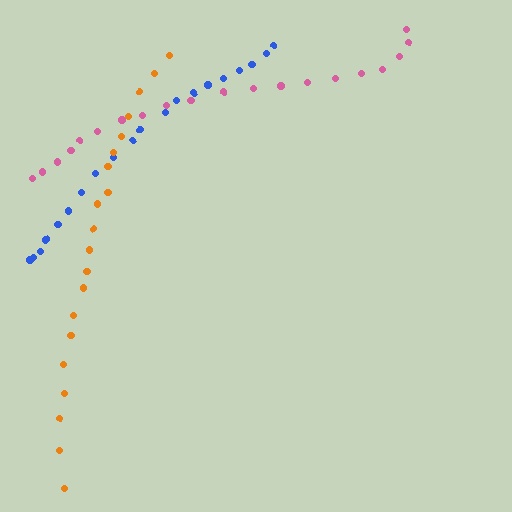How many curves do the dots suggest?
There are 3 distinct paths.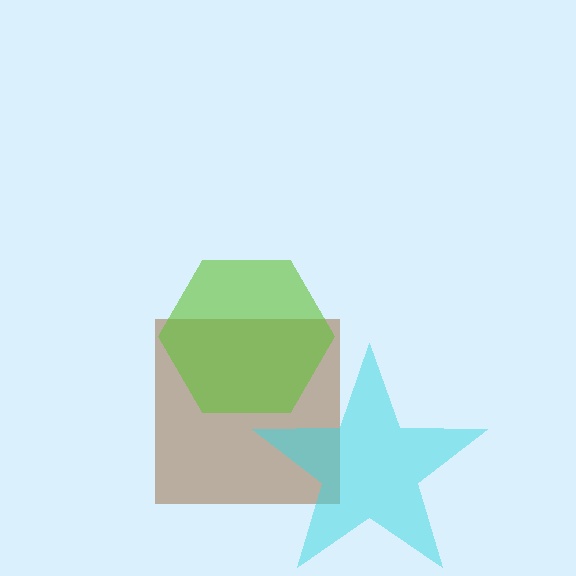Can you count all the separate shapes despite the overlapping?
Yes, there are 3 separate shapes.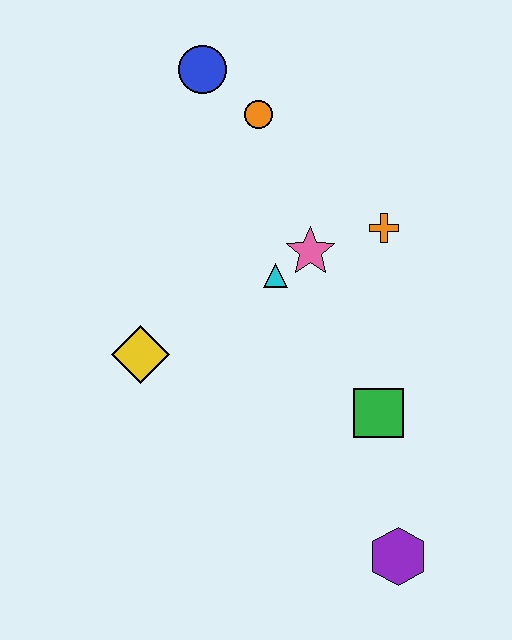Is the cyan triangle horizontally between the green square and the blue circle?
Yes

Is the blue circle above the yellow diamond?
Yes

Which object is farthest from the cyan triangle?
The purple hexagon is farthest from the cyan triangle.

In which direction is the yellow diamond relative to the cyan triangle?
The yellow diamond is to the left of the cyan triangle.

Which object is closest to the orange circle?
The blue circle is closest to the orange circle.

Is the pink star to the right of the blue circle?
Yes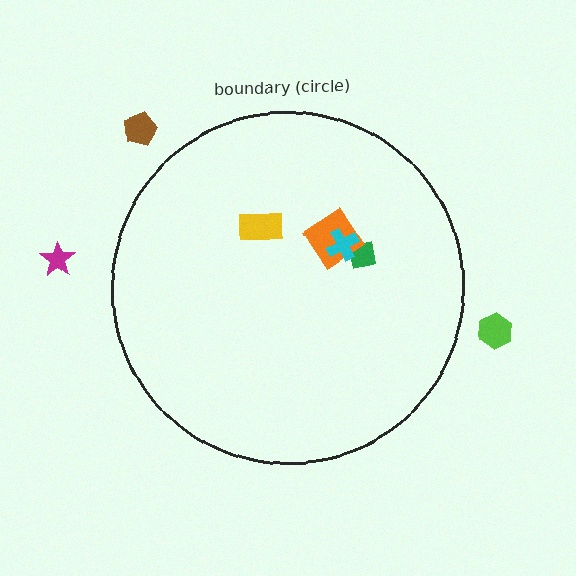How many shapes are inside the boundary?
4 inside, 3 outside.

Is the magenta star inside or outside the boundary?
Outside.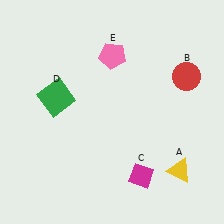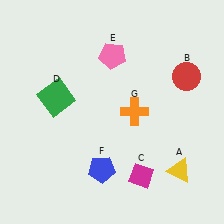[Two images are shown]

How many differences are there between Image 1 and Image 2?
There are 2 differences between the two images.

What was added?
A blue pentagon (F), an orange cross (G) were added in Image 2.